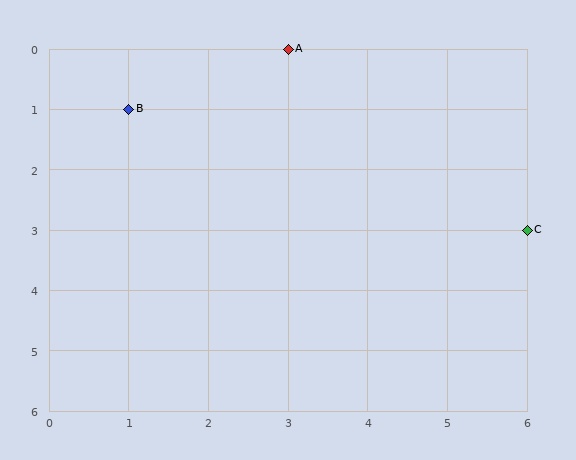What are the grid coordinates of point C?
Point C is at grid coordinates (6, 3).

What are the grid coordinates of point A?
Point A is at grid coordinates (3, 0).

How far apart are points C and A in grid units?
Points C and A are 3 columns and 3 rows apart (about 4.2 grid units diagonally).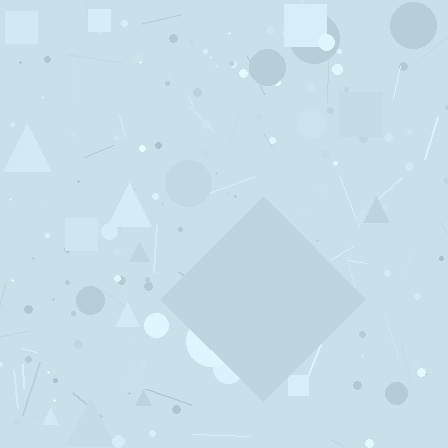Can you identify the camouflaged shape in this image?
The camouflaged shape is a diamond.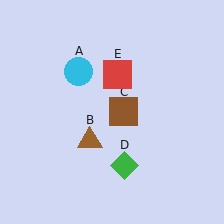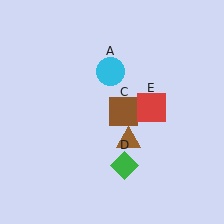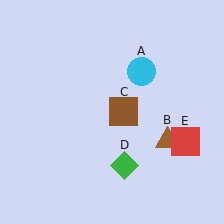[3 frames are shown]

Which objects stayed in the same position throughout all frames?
Brown square (object C) and green diamond (object D) remained stationary.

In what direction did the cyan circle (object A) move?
The cyan circle (object A) moved right.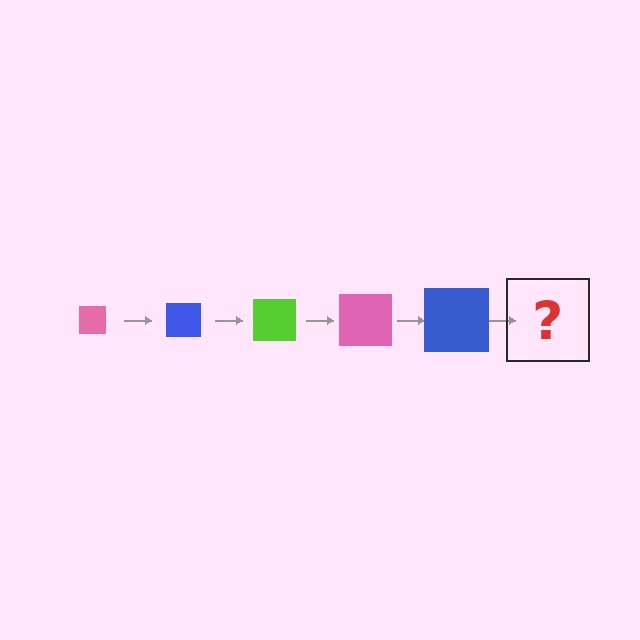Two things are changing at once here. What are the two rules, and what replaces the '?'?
The two rules are that the square grows larger each step and the color cycles through pink, blue, and lime. The '?' should be a lime square, larger than the previous one.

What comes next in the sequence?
The next element should be a lime square, larger than the previous one.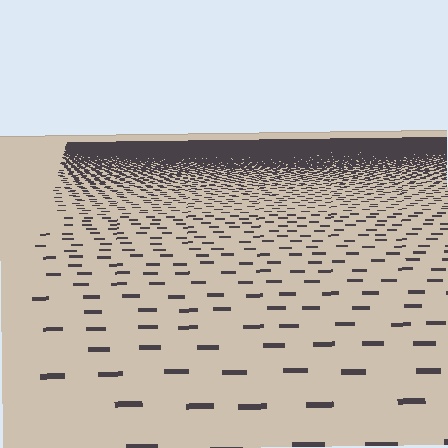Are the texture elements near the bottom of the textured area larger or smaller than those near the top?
Larger. Near the bottom, elements are closer to the viewer and appear at a bigger on-screen size.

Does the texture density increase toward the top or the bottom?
Density increases toward the top.